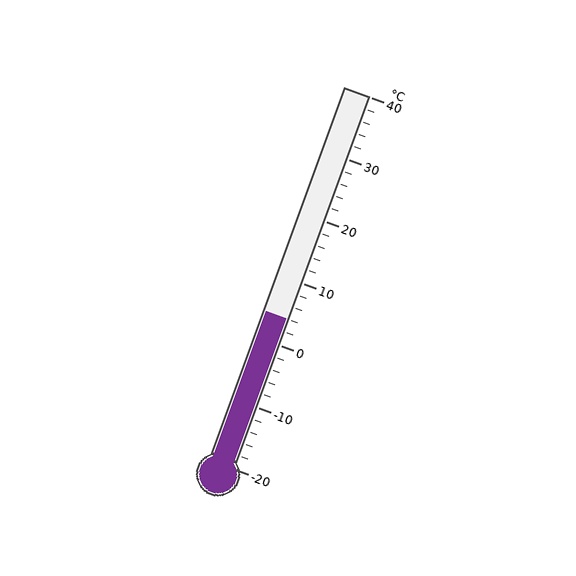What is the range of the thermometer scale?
The thermometer scale ranges from -20°C to 40°C.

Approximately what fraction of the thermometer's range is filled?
The thermometer is filled to approximately 40% of its range.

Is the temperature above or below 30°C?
The temperature is below 30°C.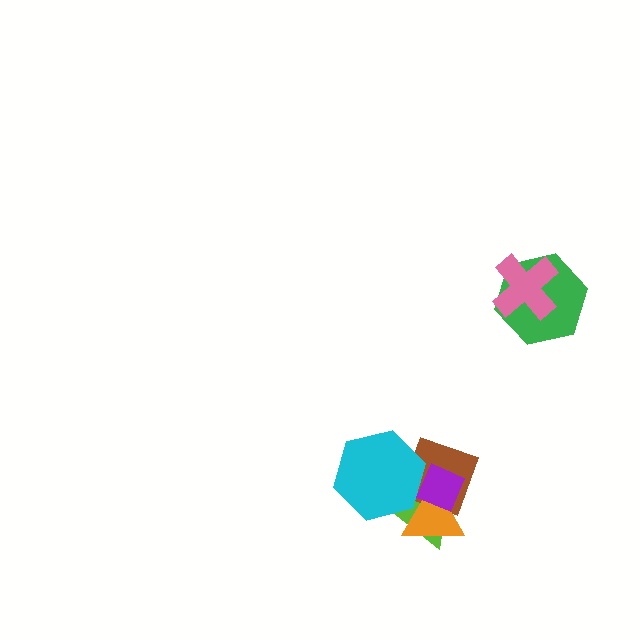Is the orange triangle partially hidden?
Yes, it is partially covered by another shape.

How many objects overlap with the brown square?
4 objects overlap with the brown square.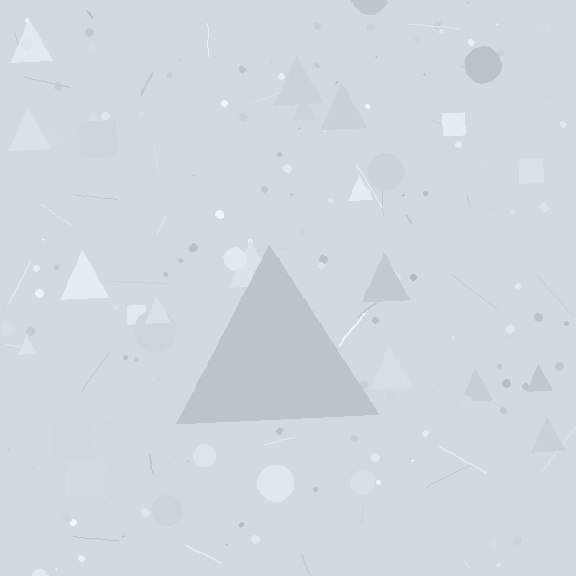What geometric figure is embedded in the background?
A triangle is embedded in the background.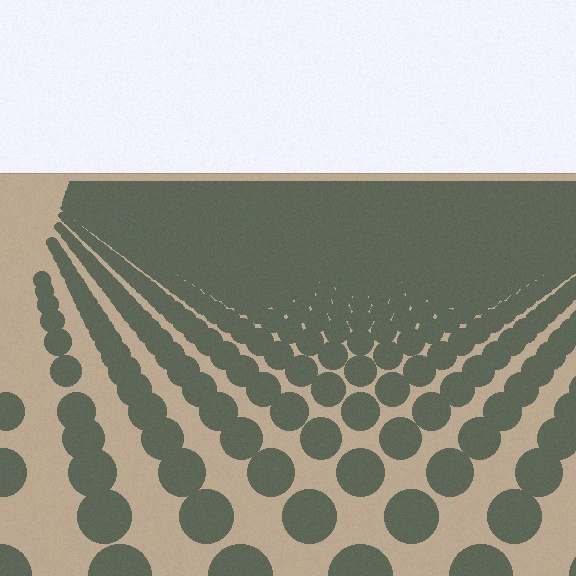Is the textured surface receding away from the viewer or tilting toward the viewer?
The surface is receding away from the viewer. Texture elements get smaller and denser toward the top.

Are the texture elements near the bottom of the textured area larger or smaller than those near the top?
Larger. Near the bottom, elements are closer to the viewer and appear at a bigger on-screen size.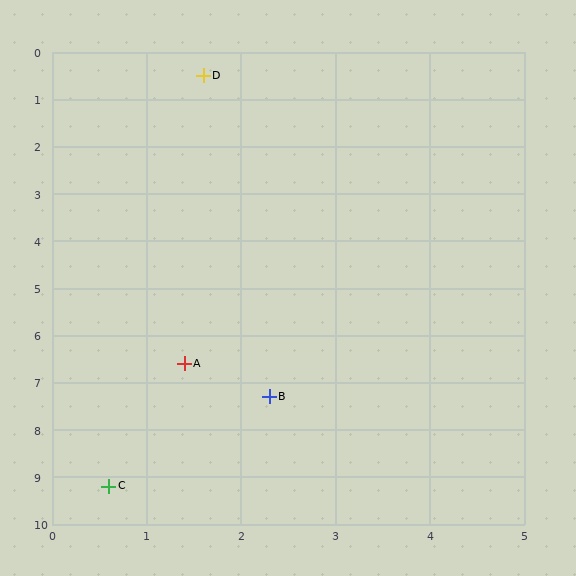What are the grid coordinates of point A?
Point A is at approximately (1.4, 6.6).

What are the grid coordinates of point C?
Point C is at approximately (0.6, 9.2).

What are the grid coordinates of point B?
Point B is at approximately (2.3, 7.3).